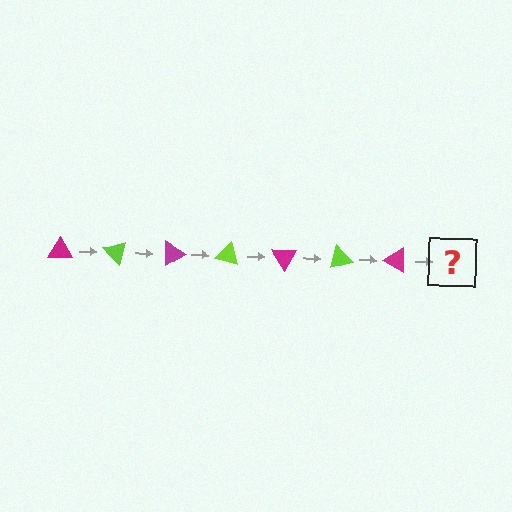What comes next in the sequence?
The next element should be a lime triangle, rotated 315 degrees from the start.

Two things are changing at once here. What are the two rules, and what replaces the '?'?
The two rules are that it rotates 45 degrees each step and the color cycles through magenta and lime. The '?' should be a lime triangle, rotated 315 degrees from the start.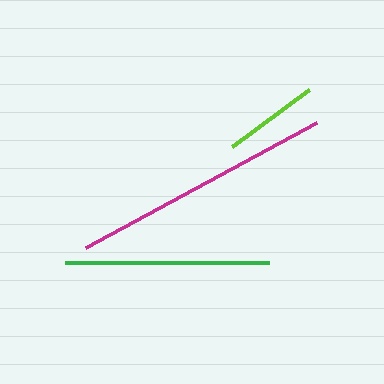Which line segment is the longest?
The magenta line is the longest at approximately 263 pixels.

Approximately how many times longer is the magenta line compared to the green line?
The magenta line is approximately 1.3 times the length of the green line.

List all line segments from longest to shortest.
From longest to shortest: magenta, green, lime.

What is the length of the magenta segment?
The magenta segment is approximately 263 pixels long.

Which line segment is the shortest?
The lime line is the shortest at approximately 96 pixels.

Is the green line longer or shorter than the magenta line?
The magenta line is longer than the green line.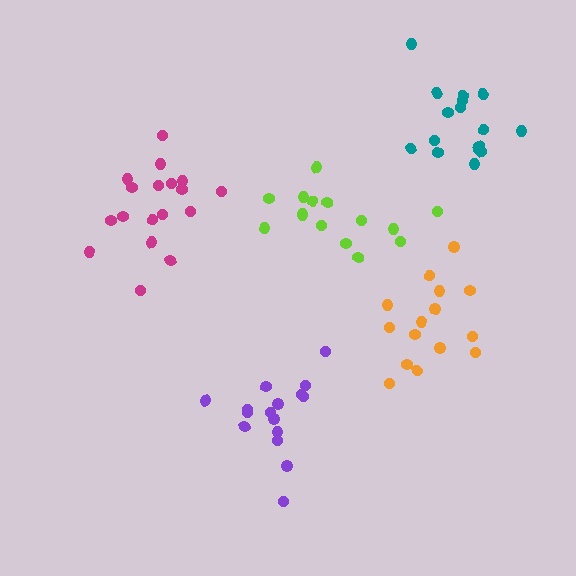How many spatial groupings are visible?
There are 5 spatial groupings.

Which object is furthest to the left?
The magenta cluster is leftmost.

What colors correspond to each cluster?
The clusters are colored: purple, teal, magenta, orange, lime.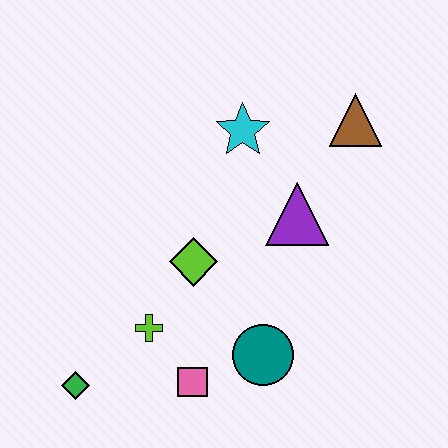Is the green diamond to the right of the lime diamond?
No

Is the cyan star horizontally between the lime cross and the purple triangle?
Yes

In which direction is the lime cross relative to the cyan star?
The lime cross is below the cyan star.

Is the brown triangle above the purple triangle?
Yes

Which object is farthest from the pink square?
The brown triangle is farthest from the pink square.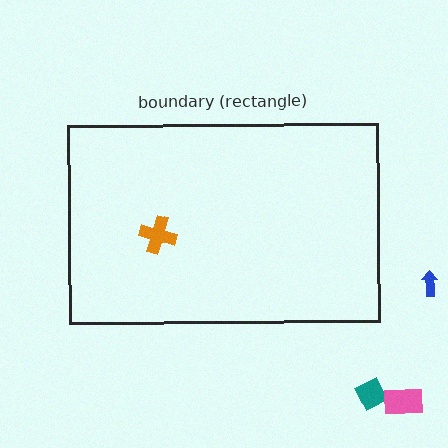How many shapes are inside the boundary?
1 inside, 3 outside.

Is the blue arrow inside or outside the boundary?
Outside.